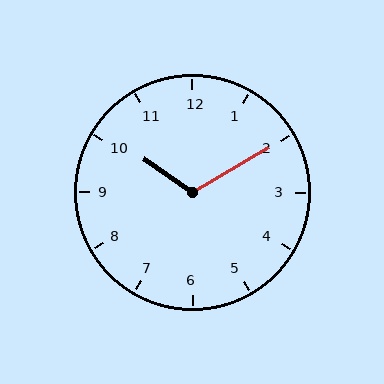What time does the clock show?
10:10.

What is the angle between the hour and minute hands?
Approximately 115 degrees.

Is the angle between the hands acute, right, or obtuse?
It is obtuse.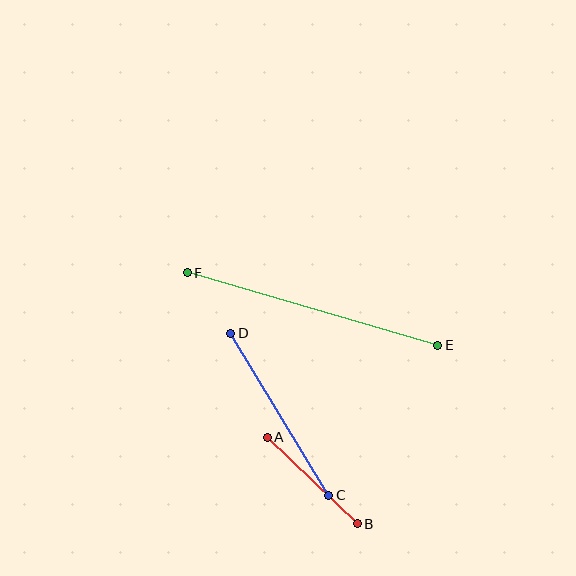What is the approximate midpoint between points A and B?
The midpoint is at approximately (312, 480) pixels.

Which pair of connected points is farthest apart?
Points E and F are farthest apart.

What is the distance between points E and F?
The distance is approximately 261 pixels.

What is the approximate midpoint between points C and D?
The midpoint is at approximately (280, 414) pixels.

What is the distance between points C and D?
The distance is approximately 190 pixels.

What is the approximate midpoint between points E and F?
The midpoint is at approximately (313, 309) pixels.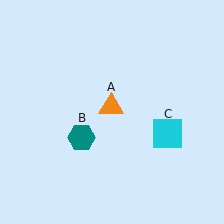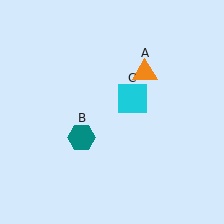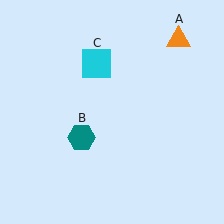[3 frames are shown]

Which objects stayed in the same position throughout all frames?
Teal hexagon (object B) remained stationary.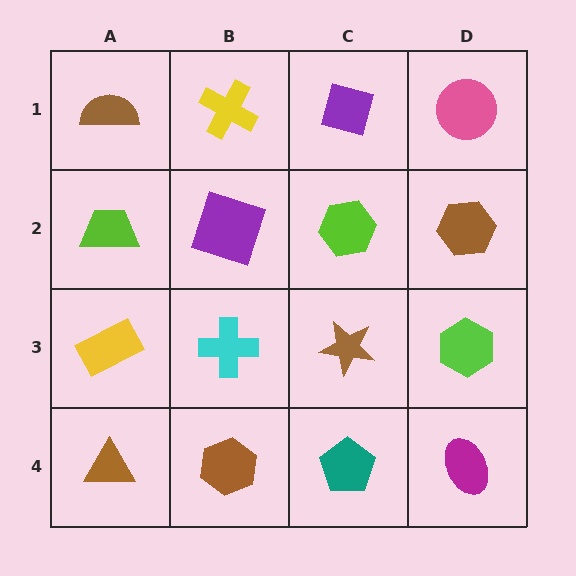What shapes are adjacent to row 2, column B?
A yellow cross (row 1, column B), a cyan cross (row 3, column B), a lime trapezoid (row 2, column A), a lime hexagon (row 2, column C).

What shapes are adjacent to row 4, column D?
A lime hexagon (row 3, column D), a teal pentagon (row 4, column C).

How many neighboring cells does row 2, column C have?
4.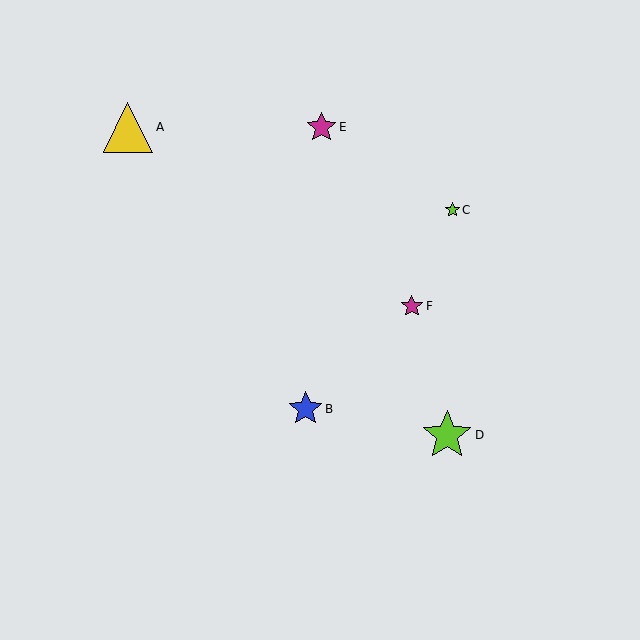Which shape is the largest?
The yellow triangle (labeled A) is the largest.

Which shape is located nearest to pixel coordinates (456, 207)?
The lime star (labeled C) at (452, 210) is nearest to that location.